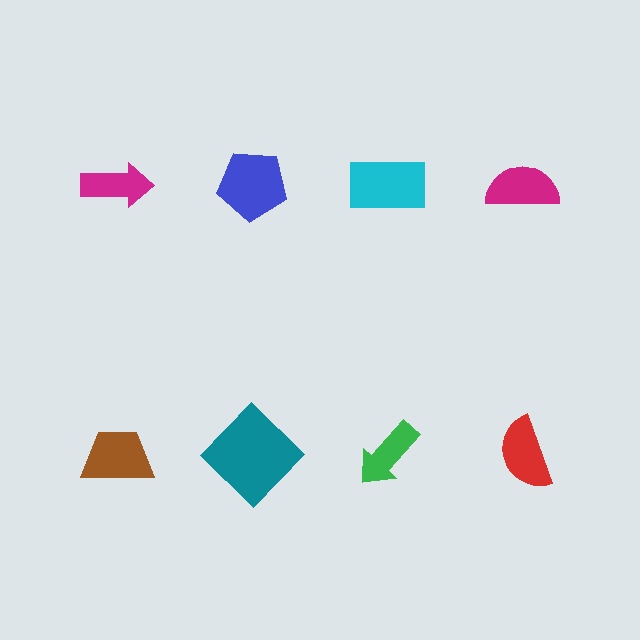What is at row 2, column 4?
A red semicircle.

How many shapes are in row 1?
4 shapes.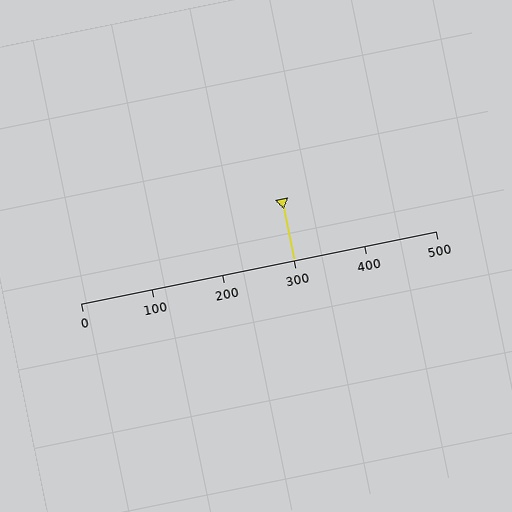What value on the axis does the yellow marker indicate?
The marker indicates approximately 300.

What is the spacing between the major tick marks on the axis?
The major ticks are spaced 100 apart.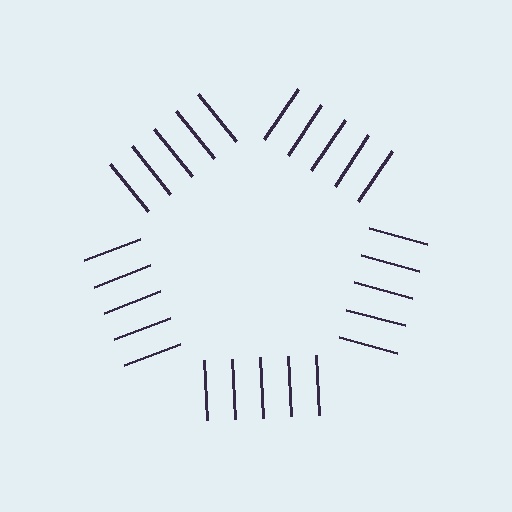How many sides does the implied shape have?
5 sides — the line-ends trace a pentagon.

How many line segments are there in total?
25 — 5 along each of the 5 edges.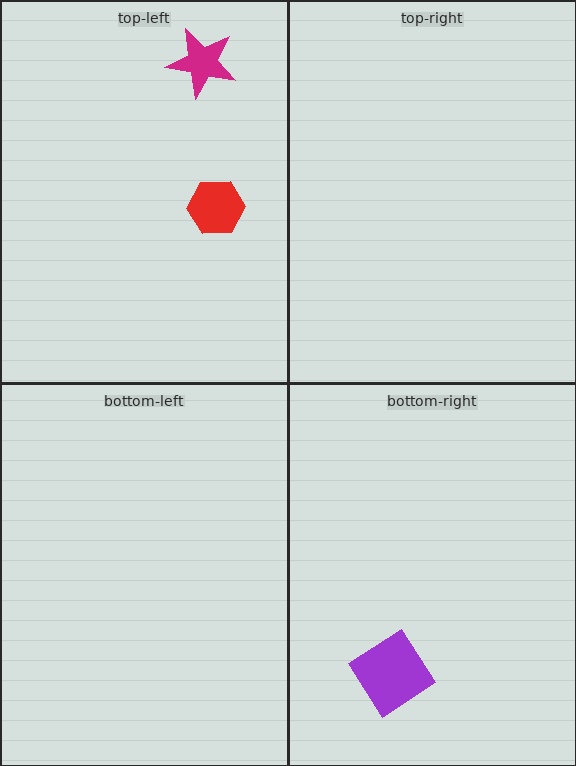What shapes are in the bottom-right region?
The purple diamond.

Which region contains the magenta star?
The top-left region.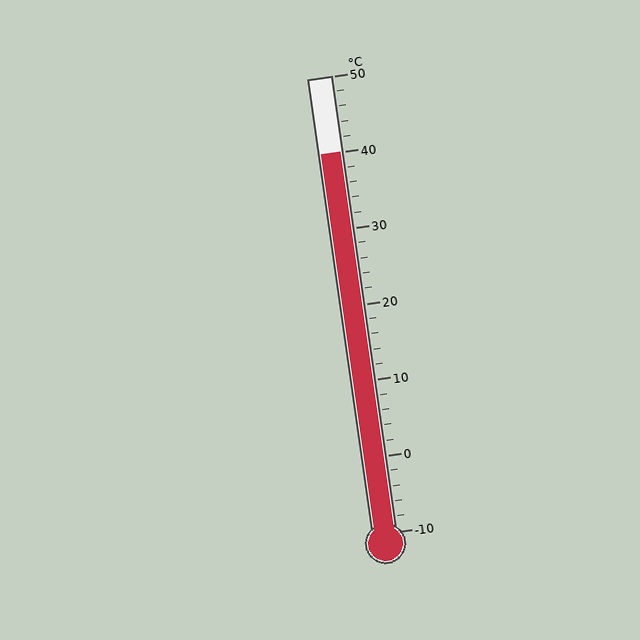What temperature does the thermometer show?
The thermometer shows approximately 40°C.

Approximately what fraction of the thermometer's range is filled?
The thermometer is filled to approximately 85% of its range.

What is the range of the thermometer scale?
The thermometer scale ranges from -10°C to 50°C.